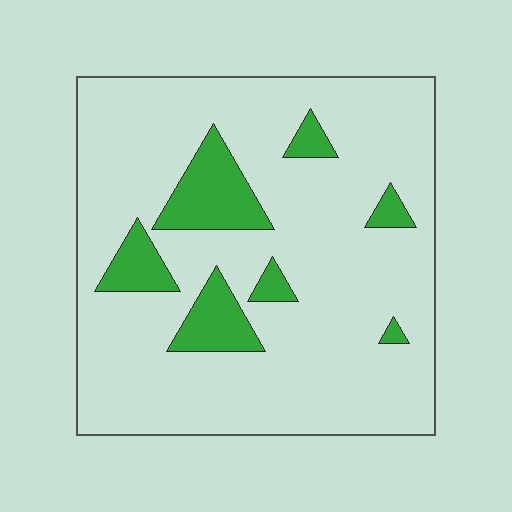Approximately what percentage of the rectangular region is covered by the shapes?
Approximately 15%.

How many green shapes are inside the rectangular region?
7.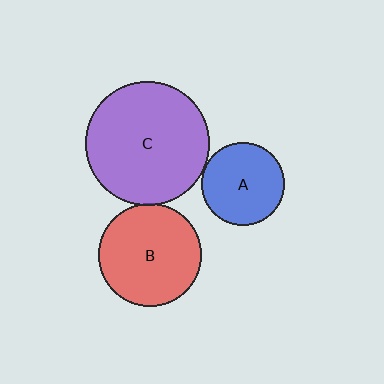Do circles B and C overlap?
Yes.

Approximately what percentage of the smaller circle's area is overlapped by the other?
Approximately 5%.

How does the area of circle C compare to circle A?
Approximately 2.2 times.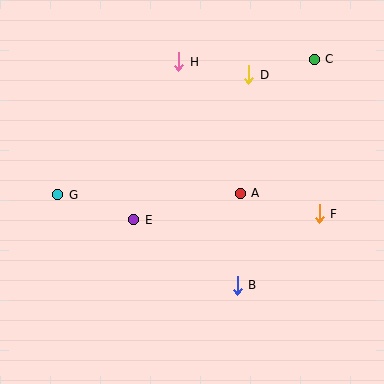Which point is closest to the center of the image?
Point A at (240, 193) is closest to the center.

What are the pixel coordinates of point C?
Point C is at (314, 59).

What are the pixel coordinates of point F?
Point F is at (319, 214).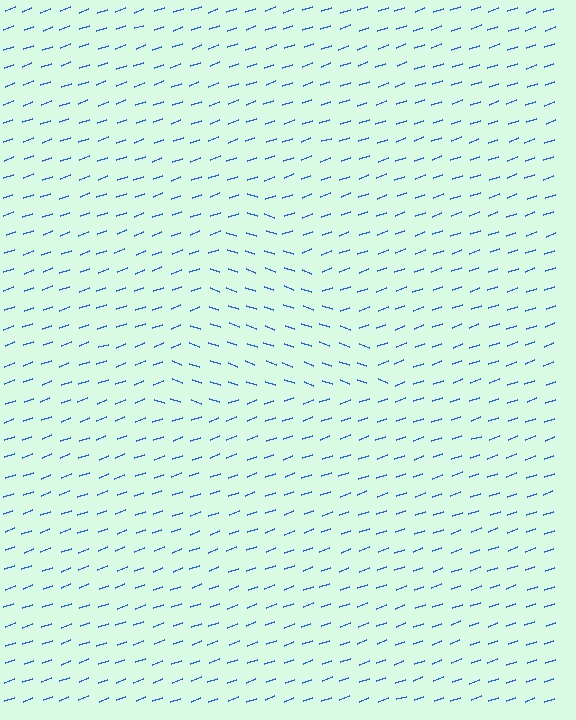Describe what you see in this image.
The image is filled with small blue line segments. A triangle region in the image has lines oriented differently from the surrounding lines, creating a visible texture boundary.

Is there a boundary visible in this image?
Yes, there is a texture boundary formed by a change in line orientation.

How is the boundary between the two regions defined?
The boundary is defined purely by a change in line orientation (approximately 39 degrees difference). All lines are the same color and thickness.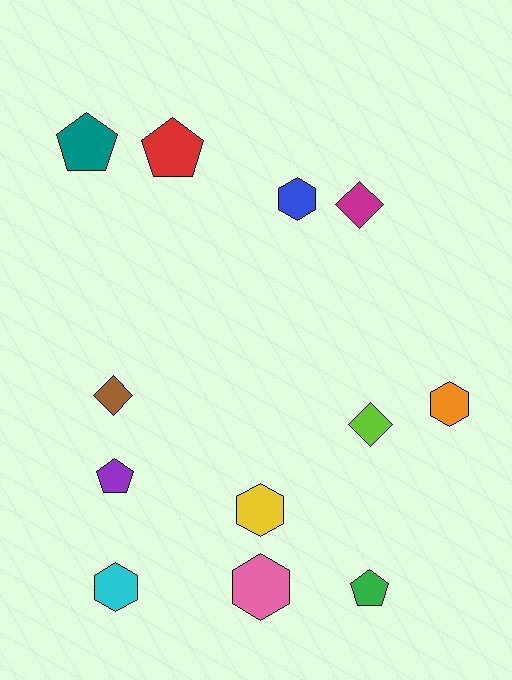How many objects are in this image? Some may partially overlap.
There are 12 objects.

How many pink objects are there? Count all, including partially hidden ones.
There is 1 pink object.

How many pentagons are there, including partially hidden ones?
There are 4 pentagons.